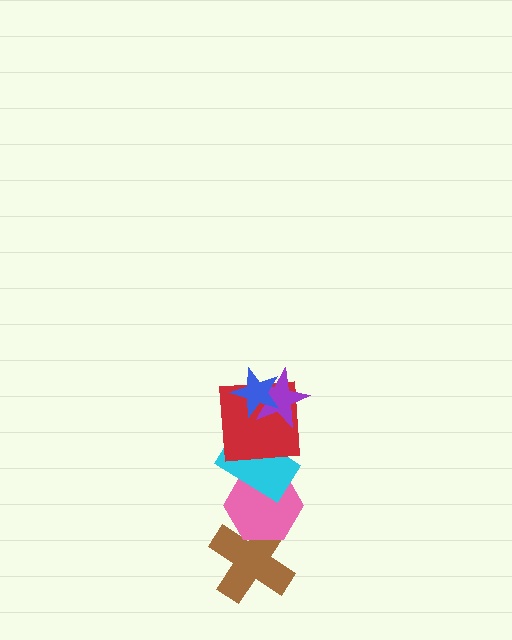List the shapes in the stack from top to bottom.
From top to bottom: the blue star, the purple star, the red square, the cyan rectangle, the pink hexagon, the brown cross.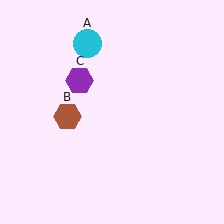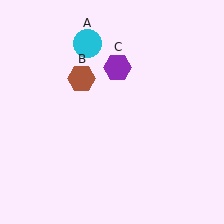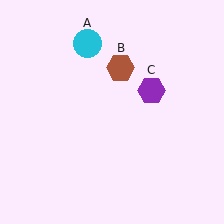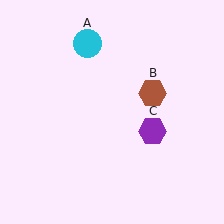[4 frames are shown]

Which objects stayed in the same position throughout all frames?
Cyan circle (object A) remained stationary.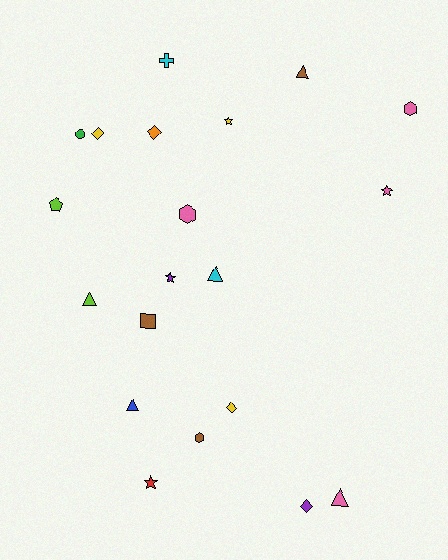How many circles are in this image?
There is 1 circle.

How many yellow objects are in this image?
There are 3 yellow objects.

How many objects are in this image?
There are 20 objects.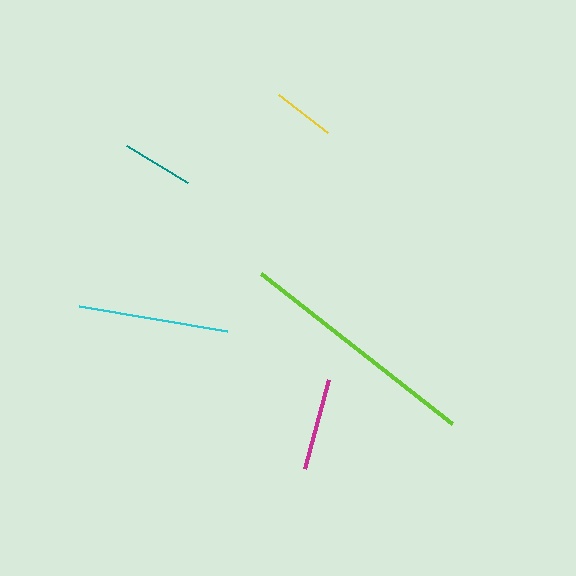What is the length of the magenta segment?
The magenta segment is approximately 92 pixels long.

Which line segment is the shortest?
The yellow line is the shortest at approximately 62 pixels.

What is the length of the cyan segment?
The cyan segment is approximately 150 pixels long.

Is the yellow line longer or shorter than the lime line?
The lime line is longer than the yellow line.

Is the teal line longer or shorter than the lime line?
The lime line is longer than the teal line.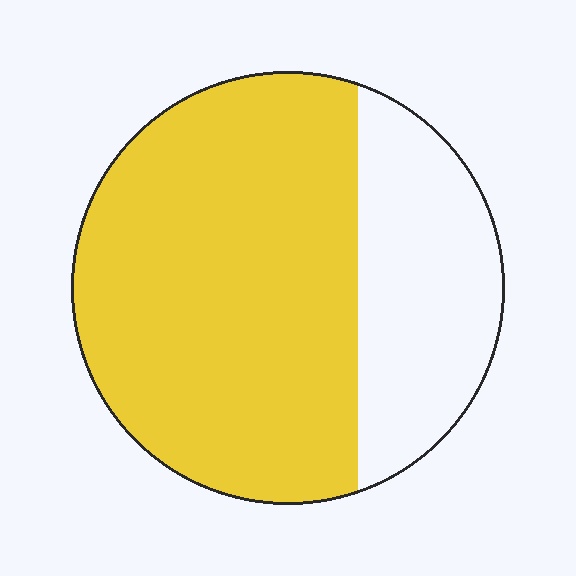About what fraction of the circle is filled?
About two thirds (2/3).